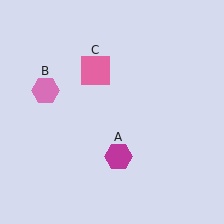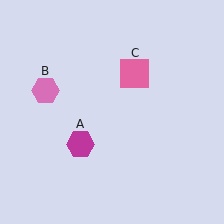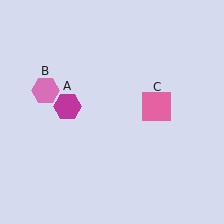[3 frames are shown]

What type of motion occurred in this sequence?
The magenta hexagon (object A), pink square (object C) rotated clockwise around the center of the scene.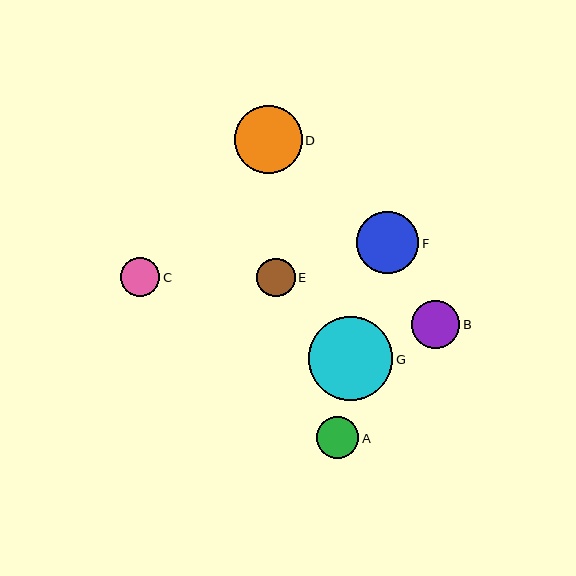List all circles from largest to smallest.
From largest to smallest: G, D, F, B, A, C, E.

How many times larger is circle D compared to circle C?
Circle D is approximately 1.7 times the size of circle C.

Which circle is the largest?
Circle G is the largest with a size of approximately 84 pixels.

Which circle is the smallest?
Circle E is the smallest with a size of approximately 38 pixels.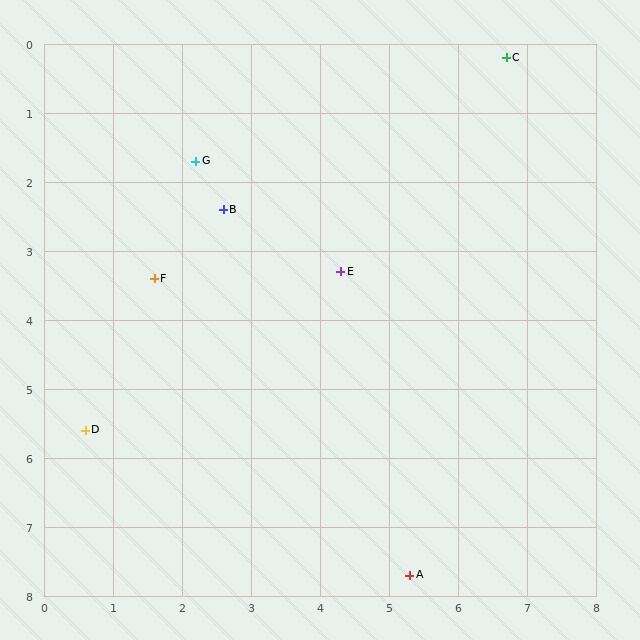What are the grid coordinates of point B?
Point B is at approximately (2.6, 2.4).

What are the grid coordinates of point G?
Point G is at approximately (2.2, 1.7).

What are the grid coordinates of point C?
Point C is at approximately (6.7, 0.2).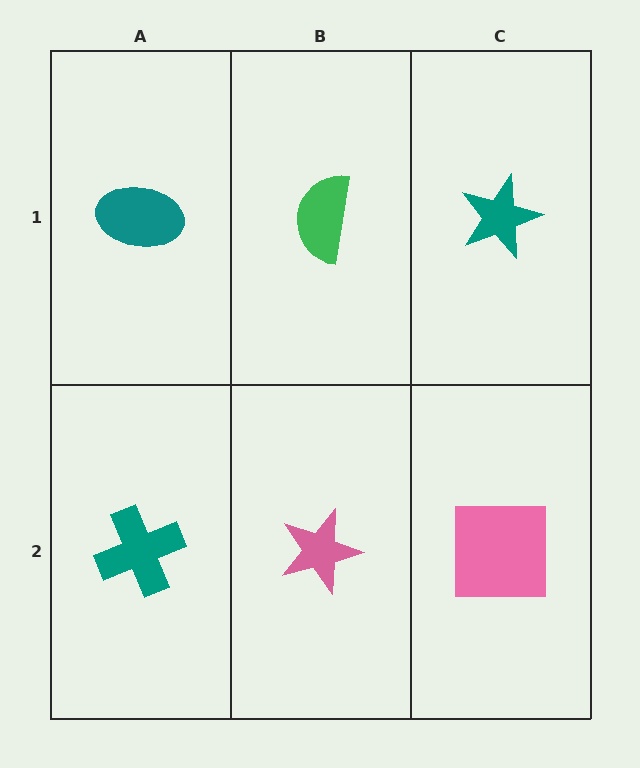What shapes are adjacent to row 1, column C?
A pink square (row 2, column C), a green semicircle (row 1, column B).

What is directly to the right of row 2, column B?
A pink square.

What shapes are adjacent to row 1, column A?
A teal cross (row 2, column A), a green semicircle (row 1, column B).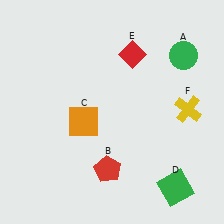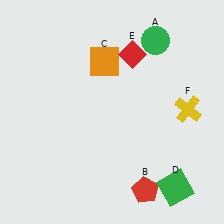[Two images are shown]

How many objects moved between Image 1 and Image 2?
3 objects moved between the two images.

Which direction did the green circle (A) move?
The green circle (A) moved left.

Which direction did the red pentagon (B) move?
The red pentagon (B) moved right.